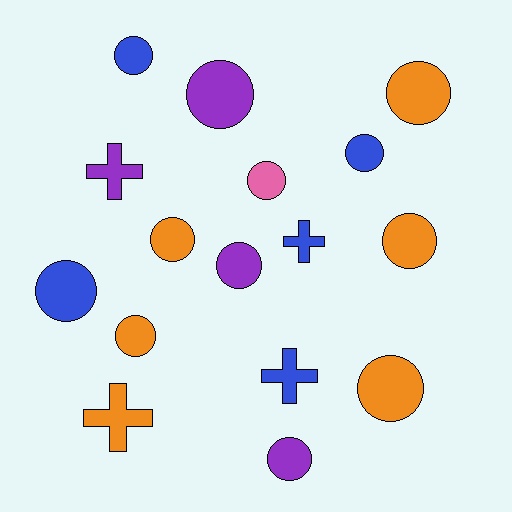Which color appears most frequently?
Orange, with 6 objects.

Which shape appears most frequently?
Circle, with 12 objects.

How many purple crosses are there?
There is 1 purple cross.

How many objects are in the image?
There are 16 objects.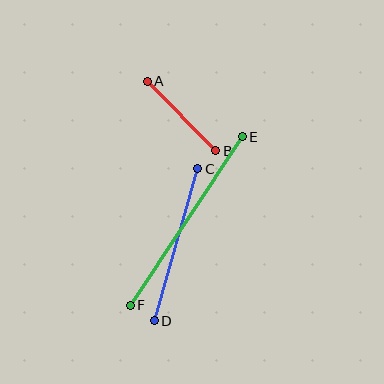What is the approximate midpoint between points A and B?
The midpoint is at approximately (182, 116) pixels.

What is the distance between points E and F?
The distance is approximately 202 pixels.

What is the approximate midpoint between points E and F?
The midpoint is at approximately (186, 221) pixels.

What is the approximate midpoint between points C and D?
The midpoint is at approximately (176, 245) pixels.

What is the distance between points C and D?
The distance is approximately 158 pixels.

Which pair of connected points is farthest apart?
Points E and F are farthest apart.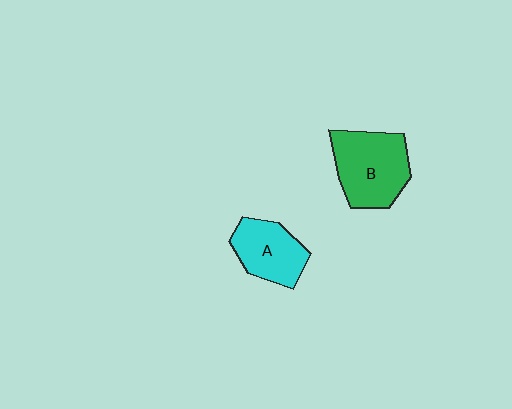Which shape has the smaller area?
Shape A (cyan).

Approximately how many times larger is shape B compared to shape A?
Approximately 1.4 times.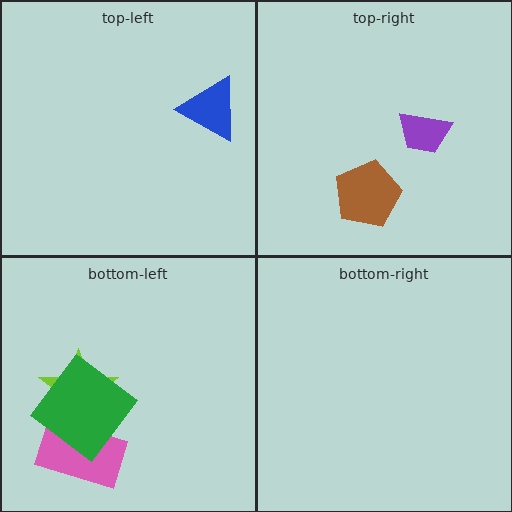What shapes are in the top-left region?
The blue triangle.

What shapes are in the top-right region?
The purple trapezoid, the brown pentagon.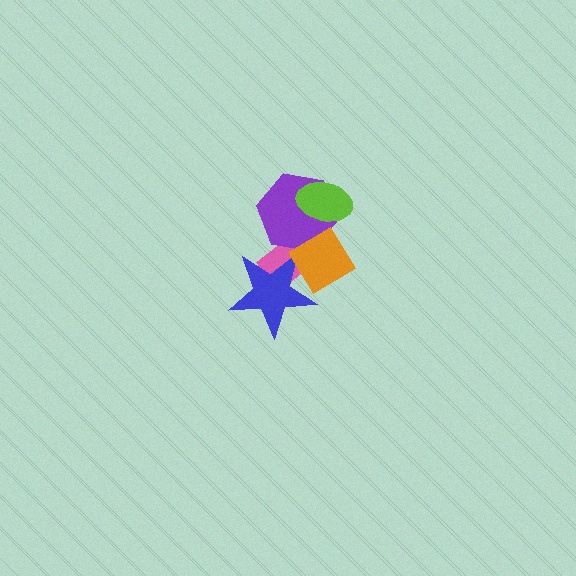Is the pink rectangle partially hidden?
Yes, it is partially covered by another shape.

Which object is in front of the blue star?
The orange diamond is in front of the blue star.